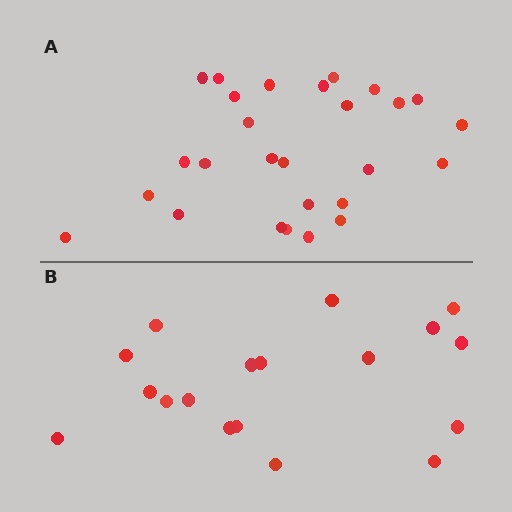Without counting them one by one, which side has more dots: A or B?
Region A (the top region) has more dots.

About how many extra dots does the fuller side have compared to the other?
Region A has roughly 8 or so more dots than region B.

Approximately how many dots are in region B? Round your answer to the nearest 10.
About 20 dots. (The exact count is 18, which rounds to 20.)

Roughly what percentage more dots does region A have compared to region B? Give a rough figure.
About 50% more.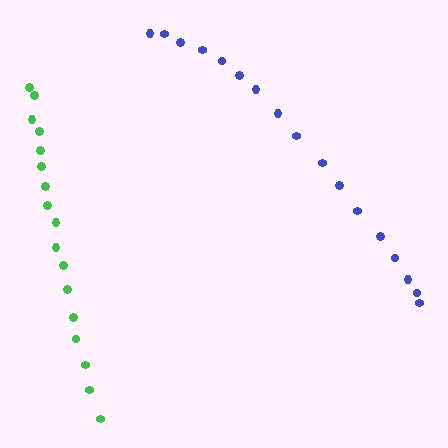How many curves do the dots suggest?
There are 2 distinct paths.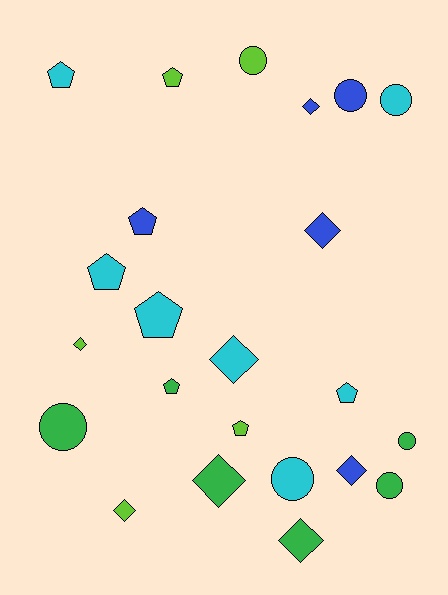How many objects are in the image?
There are 23 objects.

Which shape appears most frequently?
Pentagon, with 8 objects.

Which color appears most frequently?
Cyan, with 7 objects.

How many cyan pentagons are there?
There are 4 cyan pentagons.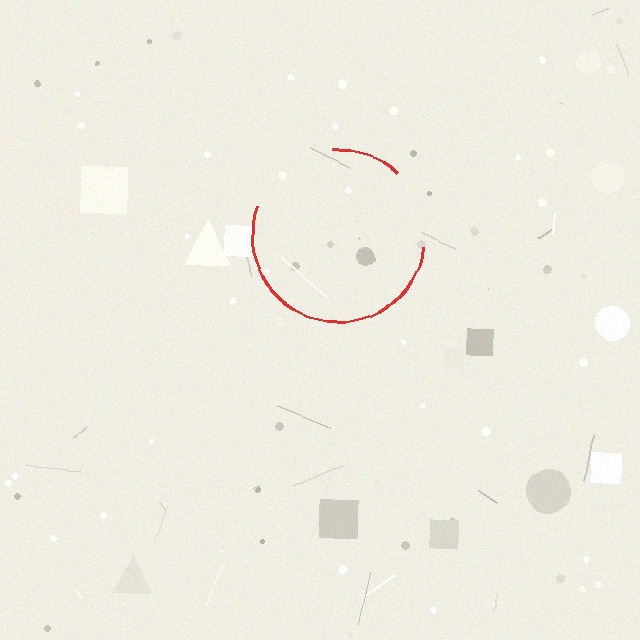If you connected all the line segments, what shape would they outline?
They would outline a circle.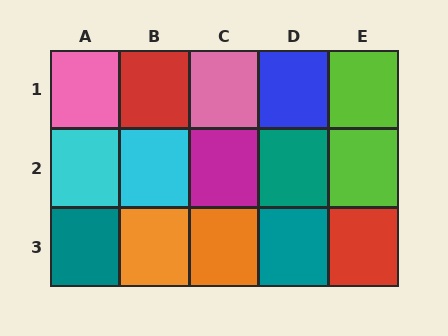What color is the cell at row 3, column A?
Teal.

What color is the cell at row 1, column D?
Blue.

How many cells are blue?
1 cell is blue.